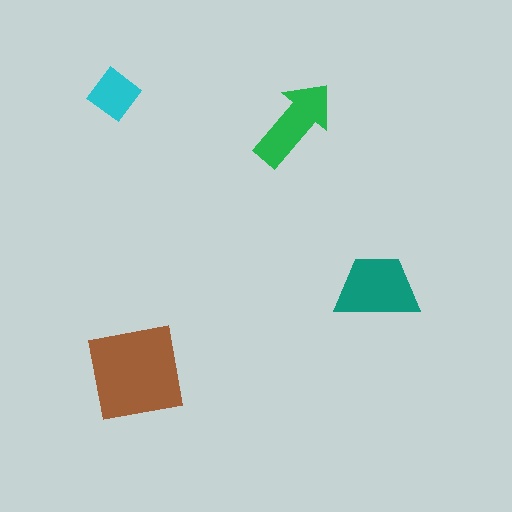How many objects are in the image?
There are 4 objects in the image.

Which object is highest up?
The cyan diamond is topmost.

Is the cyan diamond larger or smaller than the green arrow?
Smaller.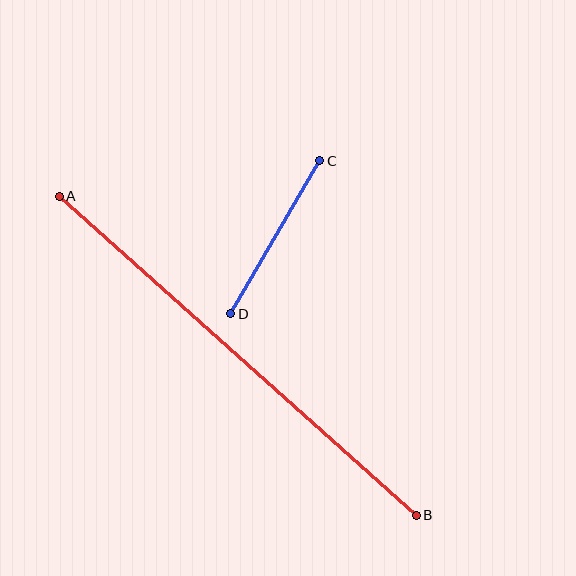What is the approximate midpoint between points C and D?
The midpoint is at approximately (275, 237) pixels.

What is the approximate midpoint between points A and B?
The midpoint is at approximately (238, 356) pixels.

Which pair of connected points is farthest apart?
Points A and B are farthest apart.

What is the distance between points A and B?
The distance is approximately 479 pixels.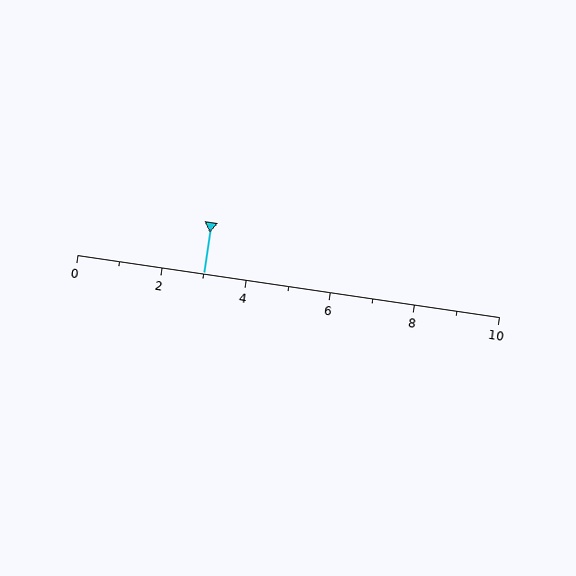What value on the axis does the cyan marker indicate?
The marker indicates approximately 3.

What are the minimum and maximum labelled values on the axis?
The axis runs from 0 to 10.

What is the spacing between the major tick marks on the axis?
The major ticks are spaced 2 apart.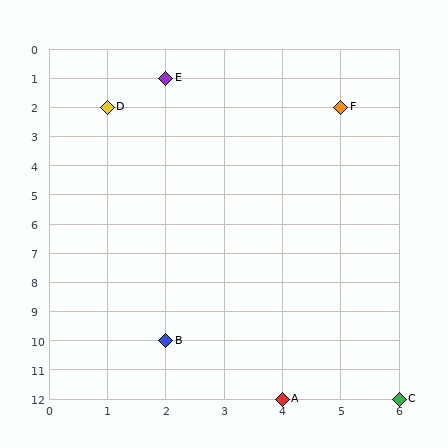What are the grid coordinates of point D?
Point D is at grid coordinates (1, 2).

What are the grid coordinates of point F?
Point F is at grid coordinates (5, 2).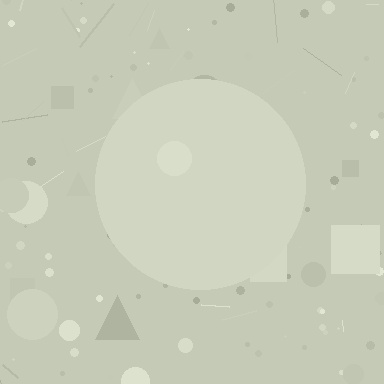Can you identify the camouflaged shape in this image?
The camouflaged shape is a circle.